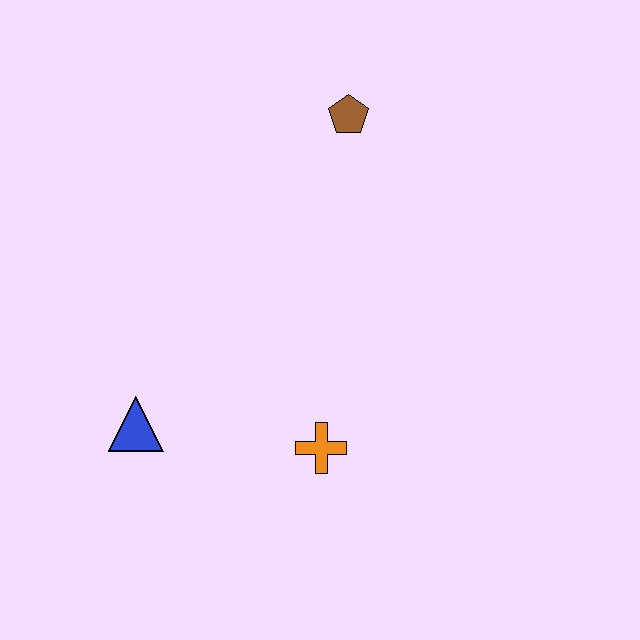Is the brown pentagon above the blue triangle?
Yes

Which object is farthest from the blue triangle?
The brown pentagon is farthest from the blue triangle.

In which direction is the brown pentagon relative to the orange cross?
The brown pentagon is above the orange cross.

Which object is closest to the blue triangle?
The orange cross is closest to the blue triangle.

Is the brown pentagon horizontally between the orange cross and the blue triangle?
No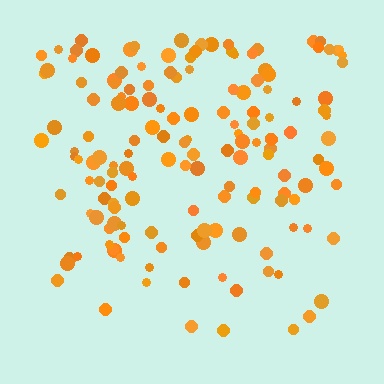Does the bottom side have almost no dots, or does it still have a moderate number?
Still a moderate number, just noticeably fewer than the top.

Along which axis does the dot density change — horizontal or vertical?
Vertical.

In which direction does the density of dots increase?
From bottom to top, with the top side densest.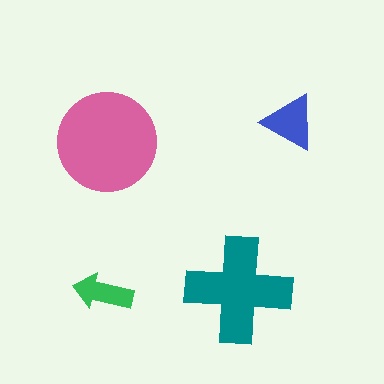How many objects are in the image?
There are 4 objects in the image.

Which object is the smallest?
The green arrow.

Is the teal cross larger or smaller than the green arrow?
Larger.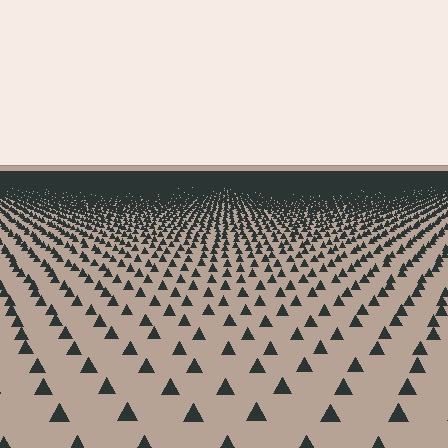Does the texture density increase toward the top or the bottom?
Density increases toward the top.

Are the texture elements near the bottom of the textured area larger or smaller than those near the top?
Larger. Near the bottom, elements are closer to the viewer and appear at a bigger on-screen size.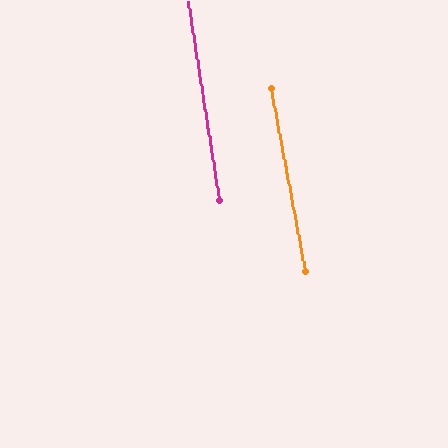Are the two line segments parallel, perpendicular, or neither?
Parallel — their directions differ by only 1.7°.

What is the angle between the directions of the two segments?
Approximately 2 degrees.